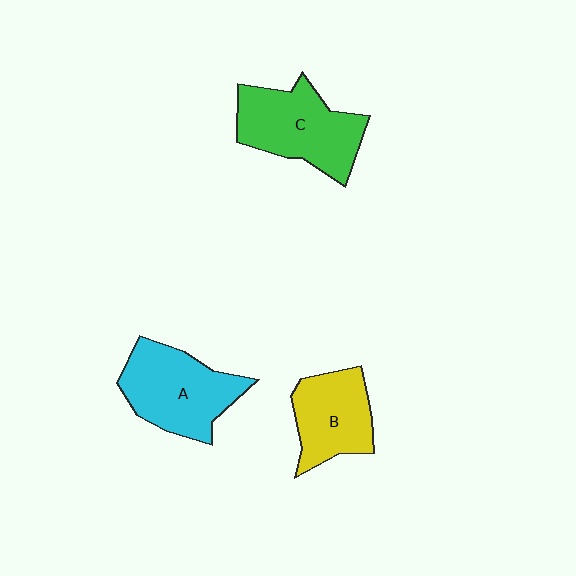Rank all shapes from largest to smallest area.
From largest to smallest: C (green), A (cyan), B (yellow).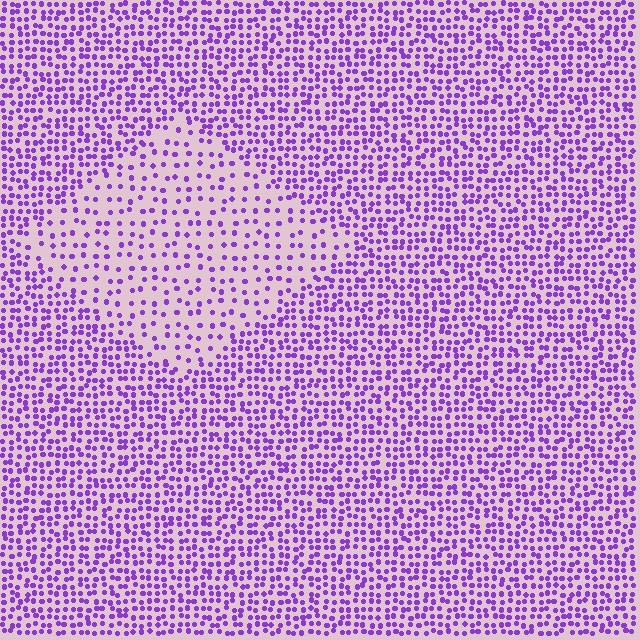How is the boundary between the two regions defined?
The boundary is defined by a change in element density (approximately 2.2x ratio). All elements are the same color, size, and shape.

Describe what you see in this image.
The image contains small purple elements arranged at two different densities. A diamond-shaped region is visible where the elements are less densely packed than the surrounding area.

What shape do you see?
I see a diamond.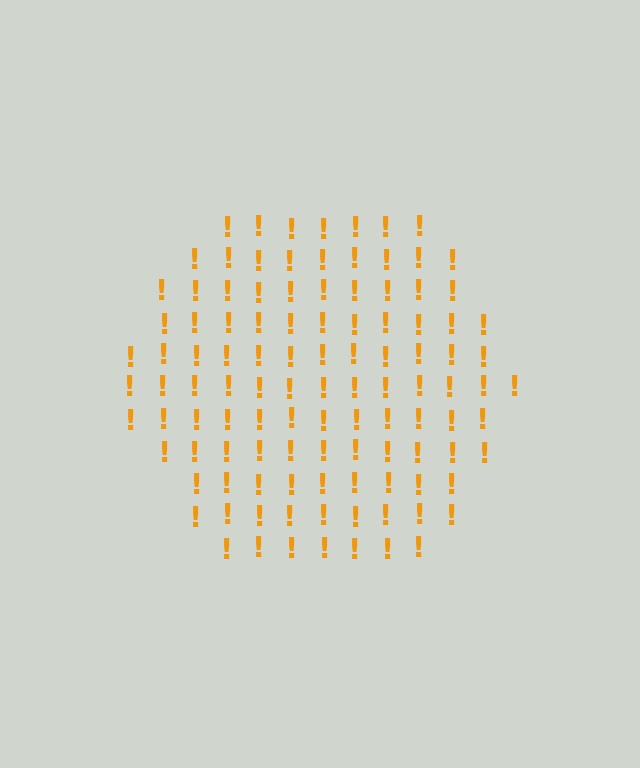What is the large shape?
The large shape is a hexagon.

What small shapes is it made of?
It is made of small exclamation marks.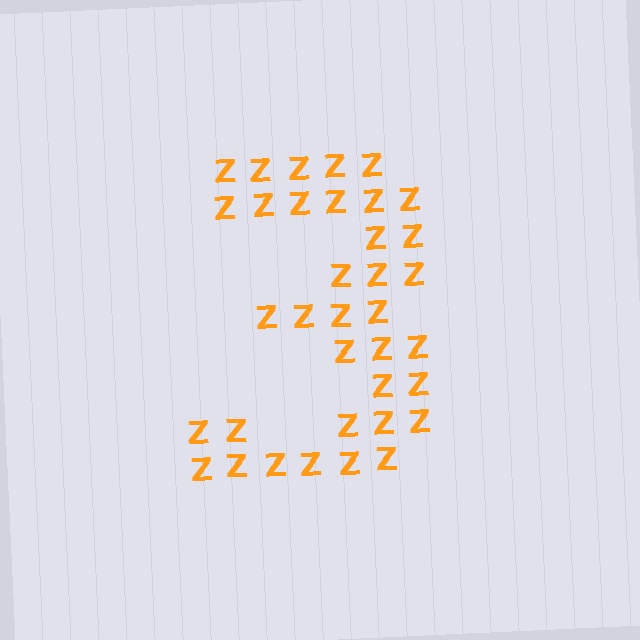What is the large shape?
The large shape is the digit 3.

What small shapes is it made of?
It is made of small letter Z's.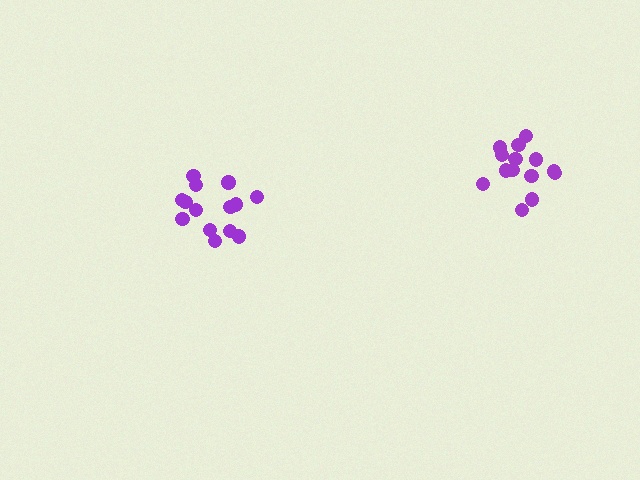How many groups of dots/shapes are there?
There are 2 groups.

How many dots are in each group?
Group 1: 14 dots, Group 2: 14 dots (28 total).